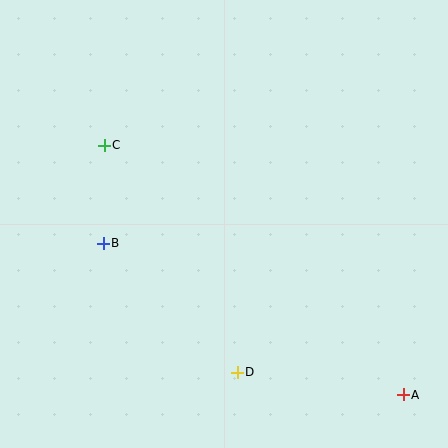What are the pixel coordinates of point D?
Point D is at (237, 372).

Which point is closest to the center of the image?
Point B at (103, 243) is closest to the center.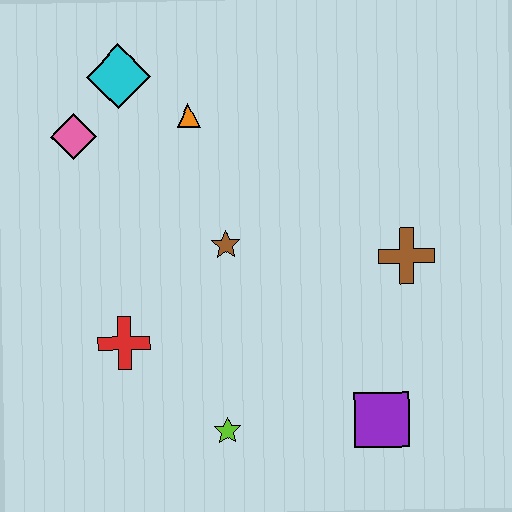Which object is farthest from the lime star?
The cyan diamond is farthest from the lime star.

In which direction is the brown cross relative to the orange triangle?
The brown cross is to the right of the orange triangle.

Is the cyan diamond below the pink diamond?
No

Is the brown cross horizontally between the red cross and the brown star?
No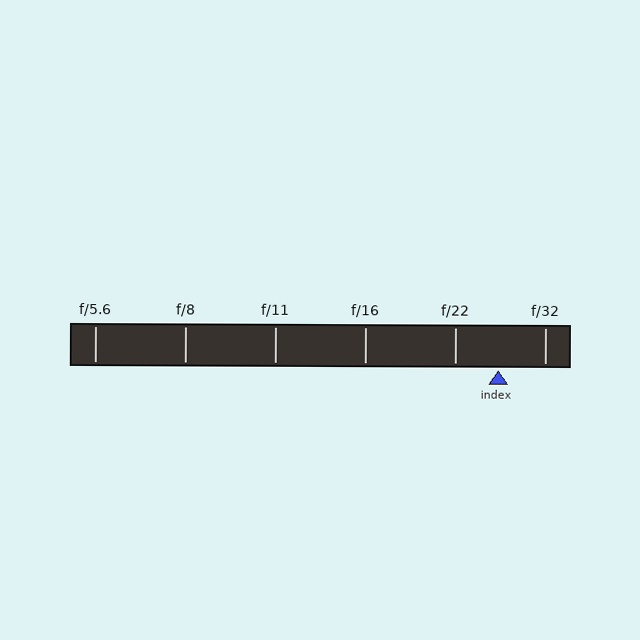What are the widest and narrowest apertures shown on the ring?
The widest aperture shown is f/5.6 and the narrowest is f/32.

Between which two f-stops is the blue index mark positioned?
The index mark is between f/22 and f/32.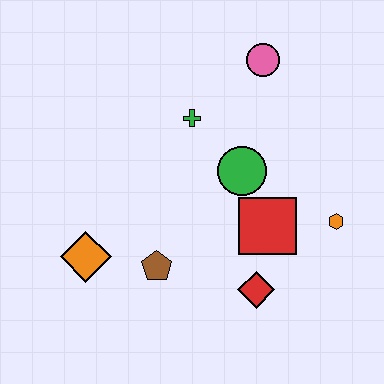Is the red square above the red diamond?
Yes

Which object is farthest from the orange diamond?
The pink circle is farthest from the orange diamond.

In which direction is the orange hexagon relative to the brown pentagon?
The orange hexagon is to the right of the brown pentagon.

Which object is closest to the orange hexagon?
The red square is closest to the orange hexagon.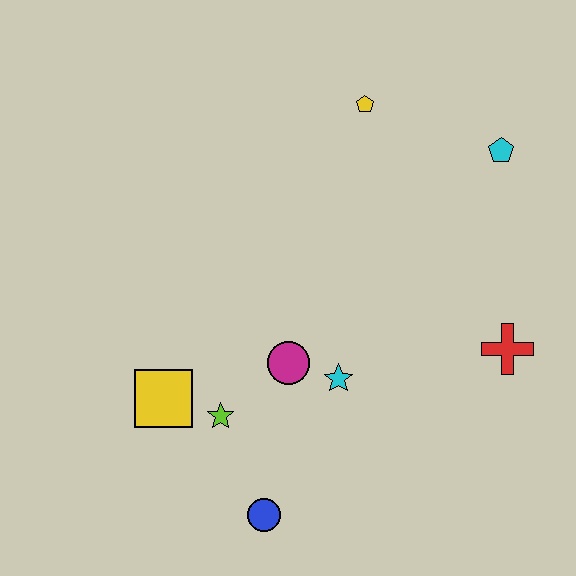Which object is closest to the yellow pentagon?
The cyan pentagon is closest to the yellow pentagon.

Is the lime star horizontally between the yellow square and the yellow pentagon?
Yes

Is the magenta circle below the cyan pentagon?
Yes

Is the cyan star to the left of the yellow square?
No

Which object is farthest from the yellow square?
The cyan pentagon is farthest from the yellow square.